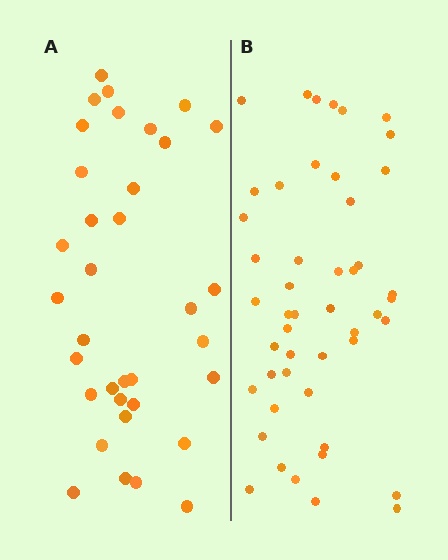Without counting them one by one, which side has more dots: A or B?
Region B (the right region) has more dots.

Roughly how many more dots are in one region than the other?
Region B has approximately 15 more dots than region A.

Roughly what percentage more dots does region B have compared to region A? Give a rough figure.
About 35% more.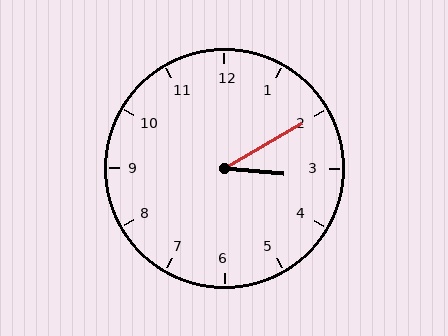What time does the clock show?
3:10.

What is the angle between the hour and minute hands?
Approximately 35 degrees.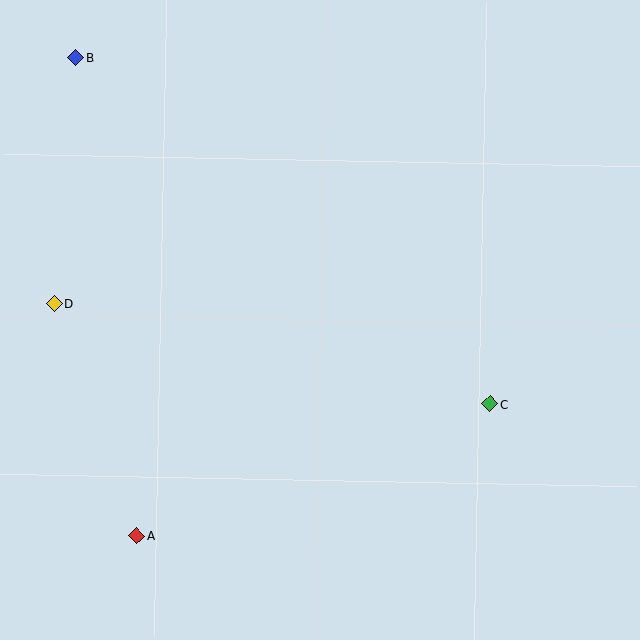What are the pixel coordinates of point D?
Point D is at (55, 303).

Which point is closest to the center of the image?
Point C at (490, 404) is closest to the center.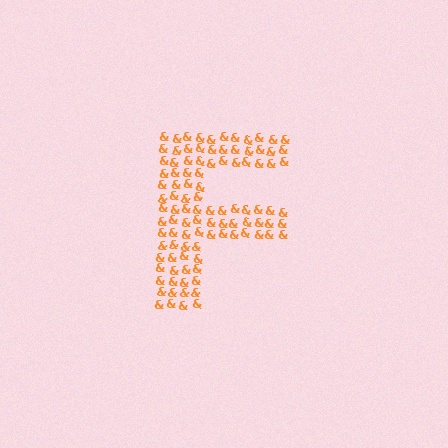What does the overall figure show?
The overall figure shows the letter F.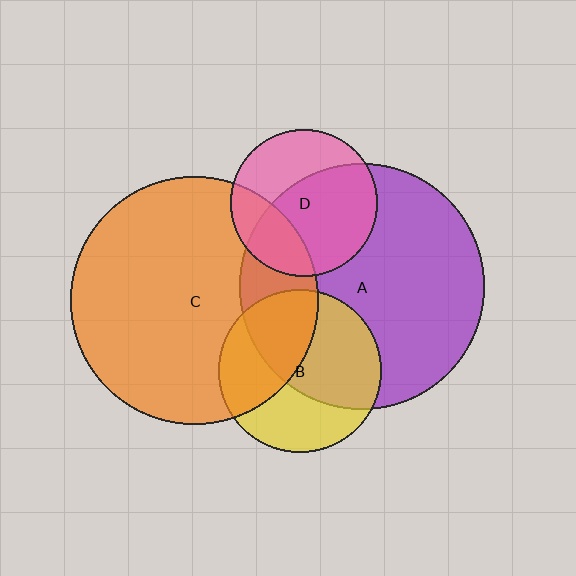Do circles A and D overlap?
Yes.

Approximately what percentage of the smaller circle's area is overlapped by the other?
Approximately 60%.